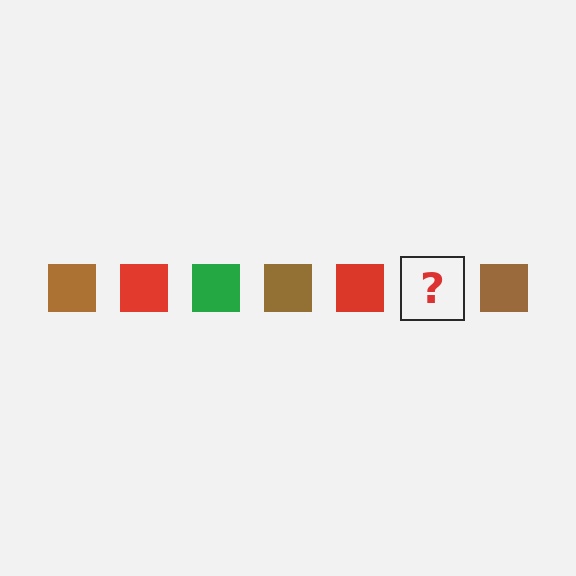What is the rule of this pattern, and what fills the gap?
The rule is that the pattern cycles through brown, red, green squares. The gap should be filled with a green square.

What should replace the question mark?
The question mark should be replaced with a green square.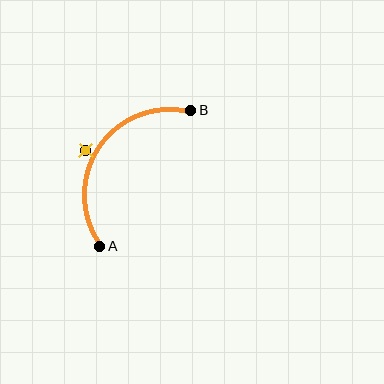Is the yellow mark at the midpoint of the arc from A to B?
No — the yellow mark does not lie on the arc at all. It sits slightly outside the curve.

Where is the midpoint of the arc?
The arc midpoint is the point on the curve farthest from the straight line joining A and B. It sits above and to the left of that line.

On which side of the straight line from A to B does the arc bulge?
The arc bulges above and to the left of the straight line connecting A and B.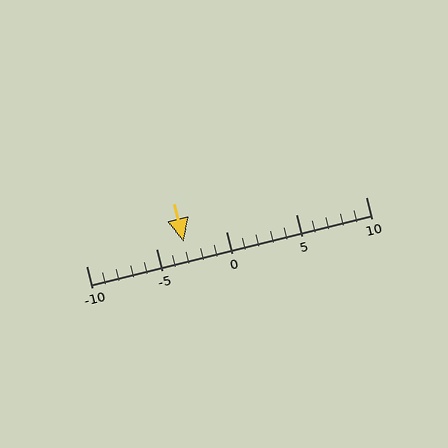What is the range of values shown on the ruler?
The ruler shows values from -10 to 10.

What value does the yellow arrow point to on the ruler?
The yellow arrow points to approximately -3.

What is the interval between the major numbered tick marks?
The major tick marks are spaced 5 units apart.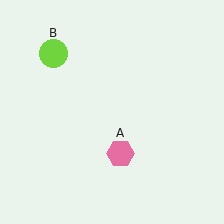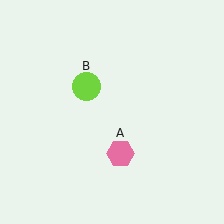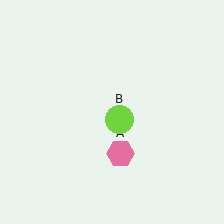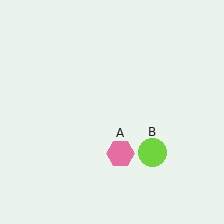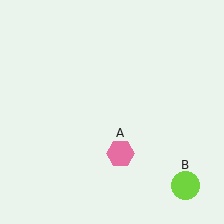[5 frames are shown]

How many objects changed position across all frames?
1 object changed position: lime circle (object B).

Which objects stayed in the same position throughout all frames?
Pink hexagon (object A) remained stationary.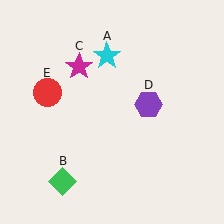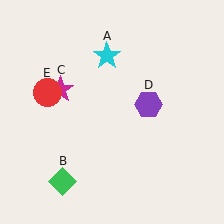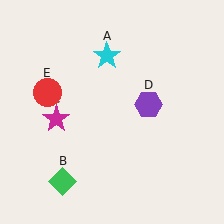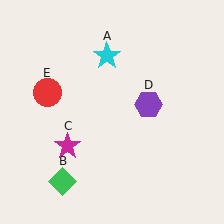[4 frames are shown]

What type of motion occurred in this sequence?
The magenta star (object C) rotated counterclockwise around the center of the scene.